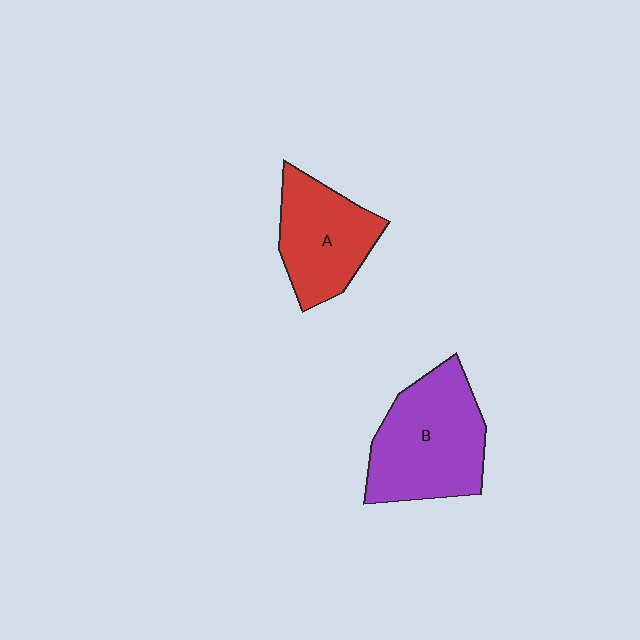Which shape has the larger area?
Shape B (purple).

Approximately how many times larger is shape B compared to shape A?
Approximately 1.3 times.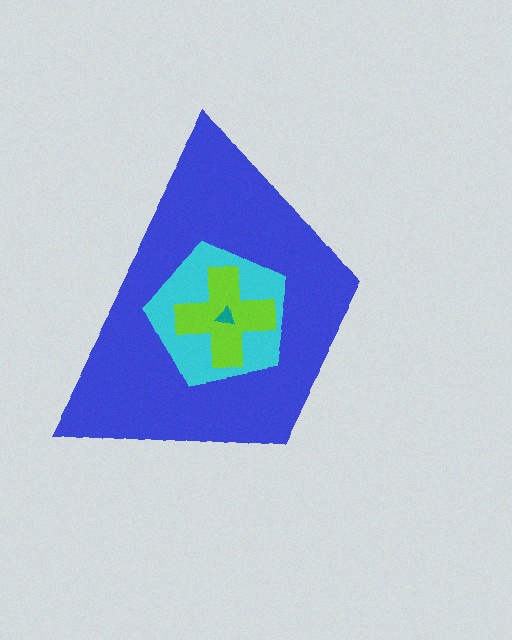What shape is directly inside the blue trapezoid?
The cyan pentagon.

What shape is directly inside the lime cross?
The teal triangle.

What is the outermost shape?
The blue trapezoid.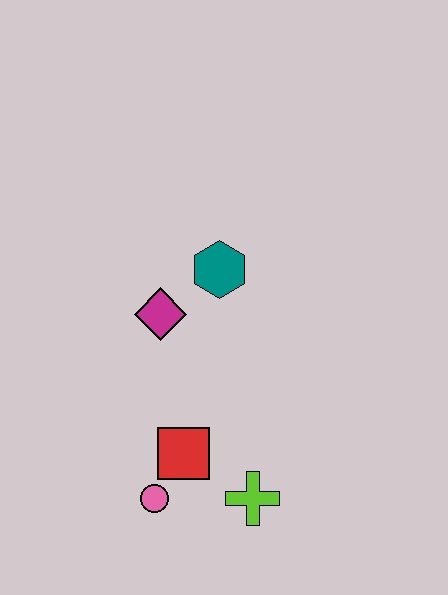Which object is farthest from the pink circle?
The teal hexagon is farthest from the pink circle.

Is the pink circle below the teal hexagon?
Yes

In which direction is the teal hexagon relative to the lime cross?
The teal hexagon is above the lime cross.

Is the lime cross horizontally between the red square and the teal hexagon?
No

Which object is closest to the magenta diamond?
The teal hexagon is closest to the magenta diamond.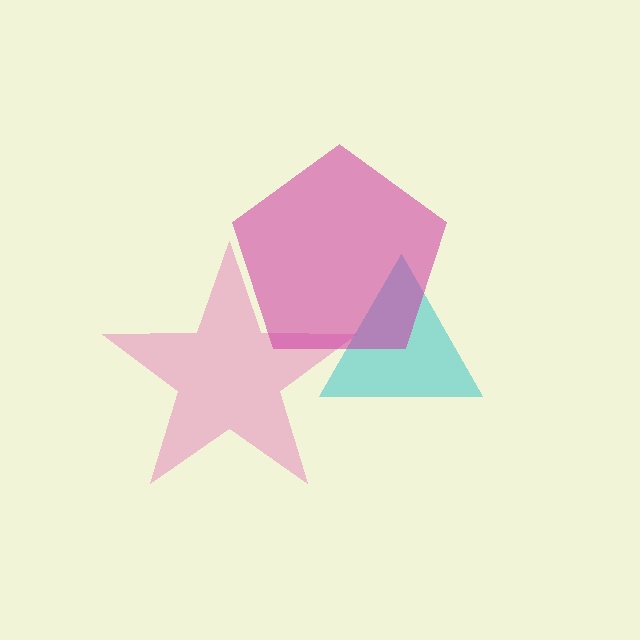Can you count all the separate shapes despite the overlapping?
Yes, there are 3 separate shapes.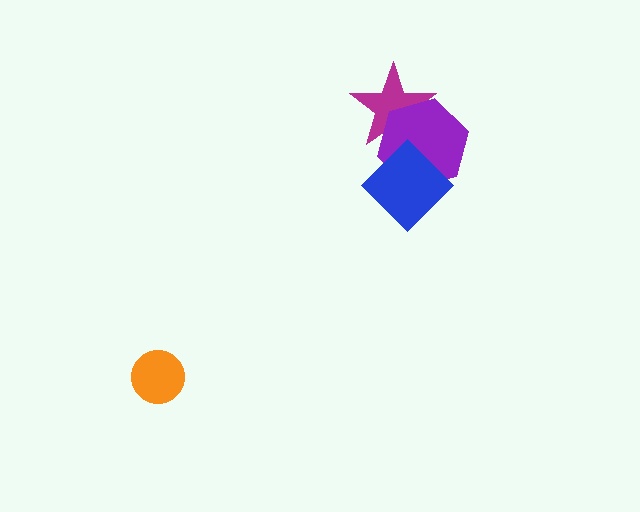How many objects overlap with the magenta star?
2 objects overlap with the magenta star.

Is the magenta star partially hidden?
Yes, it is partially covered by another shape.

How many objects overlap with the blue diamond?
2 objects overlap with the blue diamond.